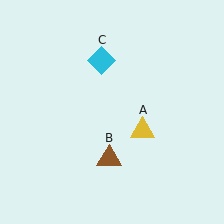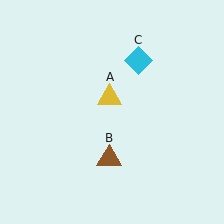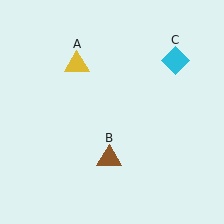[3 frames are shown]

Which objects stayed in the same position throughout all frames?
Brown triangle (object B) remained stationary.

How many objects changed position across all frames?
2 objects changed position: yellow triangle (object A), cyan diamond (object C).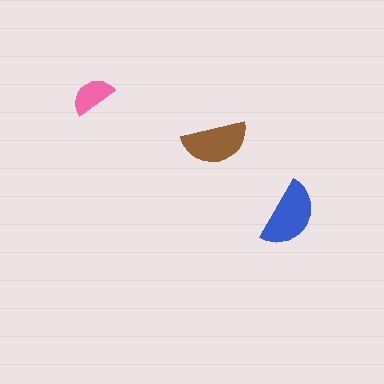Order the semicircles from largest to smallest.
the blue one, the brown one, the pink one.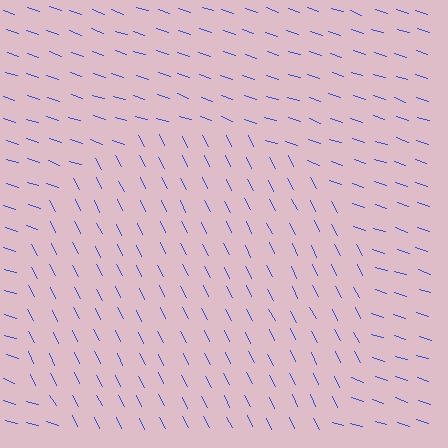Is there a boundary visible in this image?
Yes, there is a texture boundary formed by a change in line orientation.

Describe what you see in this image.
The image is filled with small blue line segments. A circle region in the image has lines oriented differently from the surrounding lines, creating a visible texture boundary.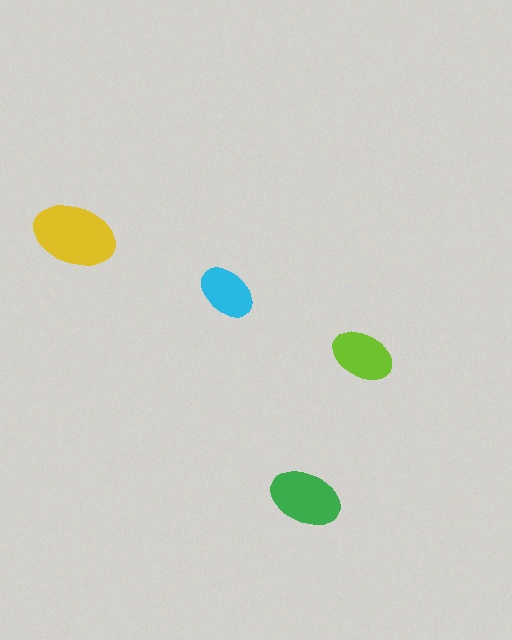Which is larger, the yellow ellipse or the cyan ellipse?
The yellow one.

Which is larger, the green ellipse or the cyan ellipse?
The green one.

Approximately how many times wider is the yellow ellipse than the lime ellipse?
About 1.5 times wider.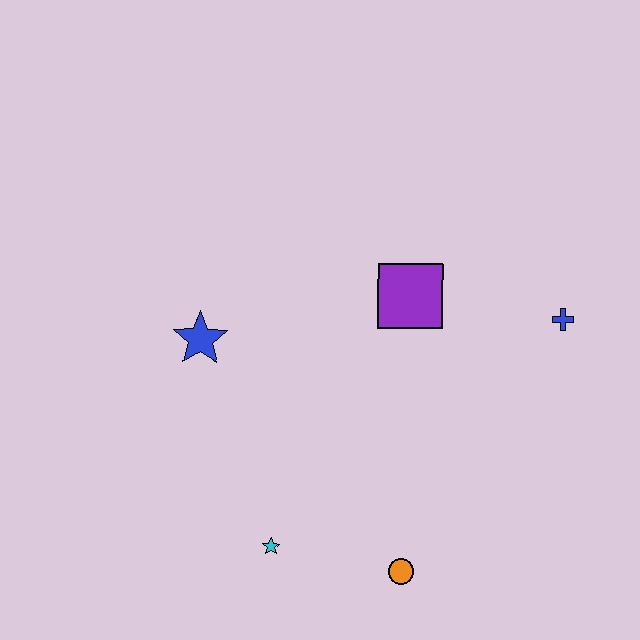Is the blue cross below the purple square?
Yes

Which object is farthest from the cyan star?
The blue cross is farthest from the cyan star.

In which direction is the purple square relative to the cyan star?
The purple square is above the cyan star.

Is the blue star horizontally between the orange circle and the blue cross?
No